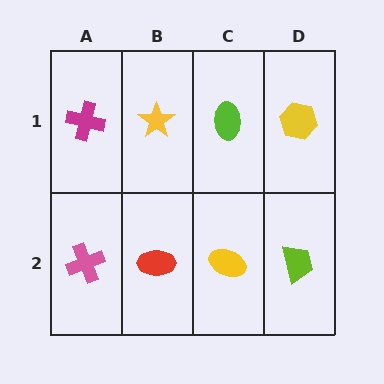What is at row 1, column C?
A lime ellipse.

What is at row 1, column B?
A yellow star.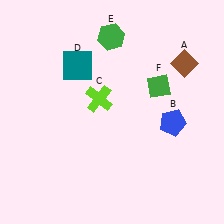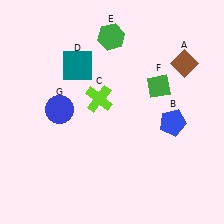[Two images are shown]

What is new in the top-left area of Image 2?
A blue circle (G) was added in the top-left area of Image 2.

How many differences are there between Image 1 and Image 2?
There is 1 difference between the two images.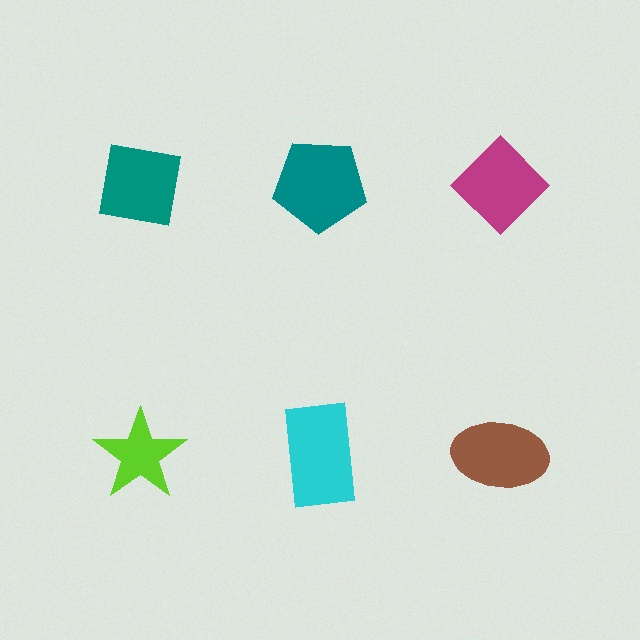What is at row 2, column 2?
A cyan rectangle.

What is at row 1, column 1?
A teal square.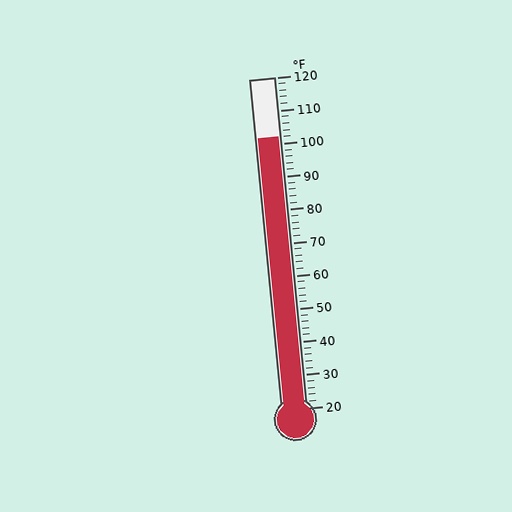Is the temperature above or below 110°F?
The temperature is below 110°F.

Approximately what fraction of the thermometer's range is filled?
The thermometer is filled to approximately 80% of its range.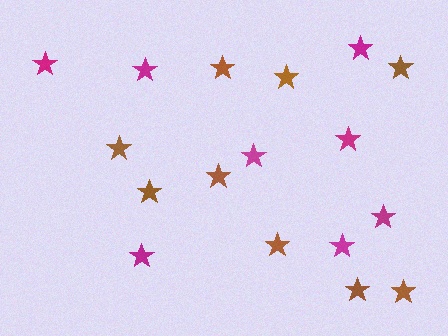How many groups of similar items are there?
There are 2 groups: one group of brown stars (9) and one group of magenta stars (8).